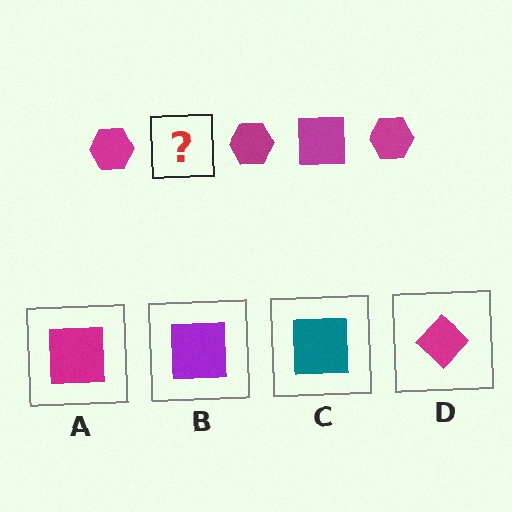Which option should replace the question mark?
Option A.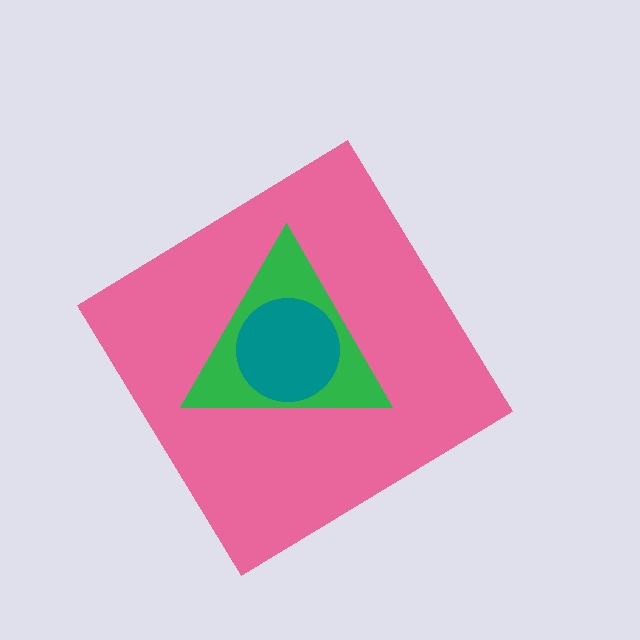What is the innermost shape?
The teal circle.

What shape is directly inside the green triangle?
The teal circle.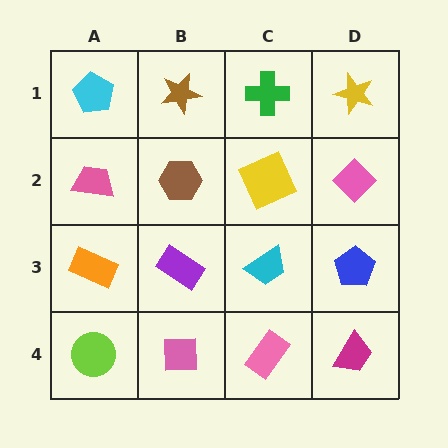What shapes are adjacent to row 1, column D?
A pink diamond (row 2, column D), a green cross (row 1, column C).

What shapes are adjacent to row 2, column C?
A green cross (row 1, column C), a cyan trapezoid (row 3, column C), a brown hexagon (row 2, column B), a pink diamond (row 2, column D).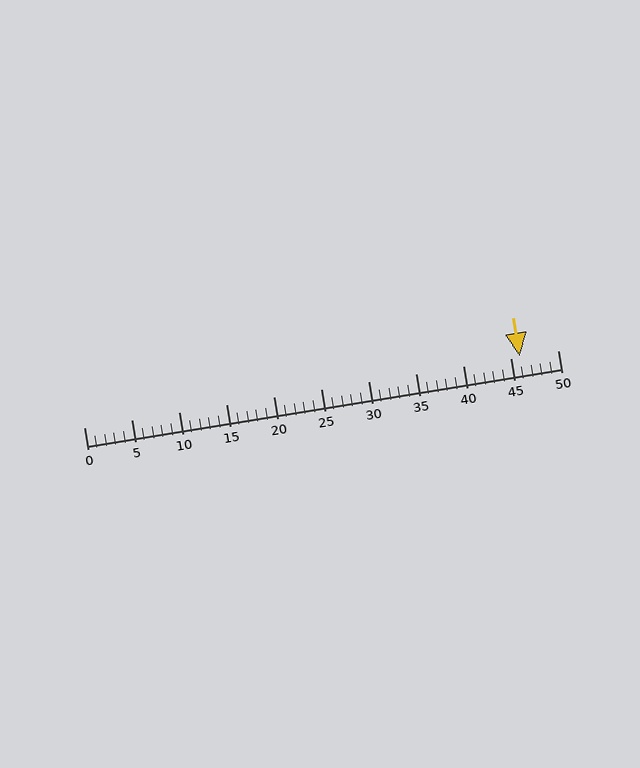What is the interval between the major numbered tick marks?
The major tick marks are spaced 5 units apart.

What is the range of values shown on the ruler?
The ruler shows values from 0 to 50.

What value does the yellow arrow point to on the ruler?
The yellow arrow points to approximately 46.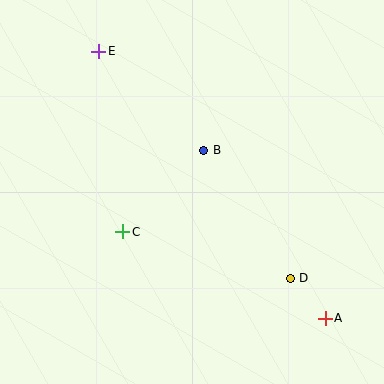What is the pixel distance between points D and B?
The distance between D and B is 154 pixels.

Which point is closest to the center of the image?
Point B at (204, 150) is closest to the center.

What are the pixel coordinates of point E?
Point E is at (99, 51).